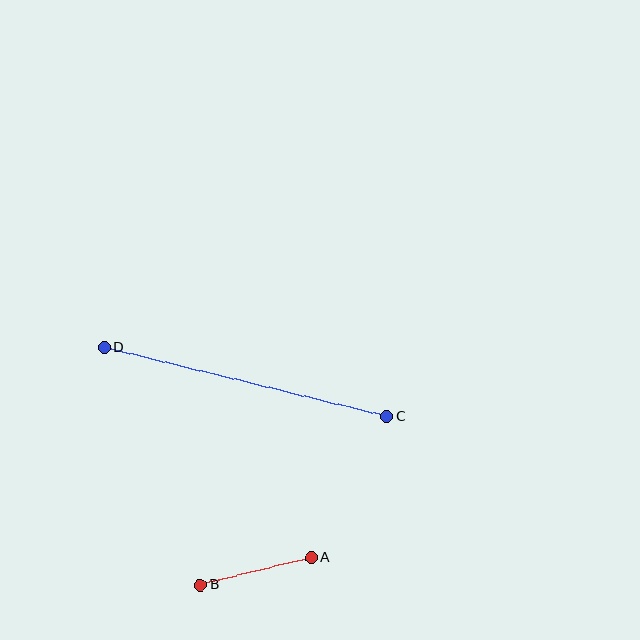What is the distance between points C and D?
The distance is approximately 291 pixels.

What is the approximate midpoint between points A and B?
The midpoint is at approximately (256, 571) pixels.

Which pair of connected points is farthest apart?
Points C and D are farthest apart.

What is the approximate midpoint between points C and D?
The midpoint is at approximately (245, 382) pixels.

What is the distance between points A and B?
The distance is approximately 114 pixels.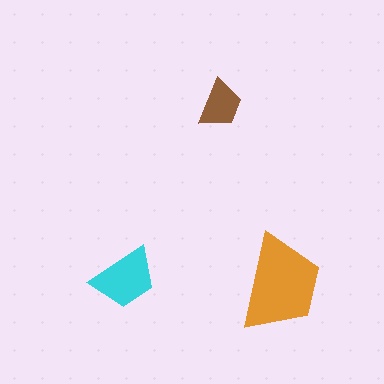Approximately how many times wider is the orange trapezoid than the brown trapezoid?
About 2 times wider.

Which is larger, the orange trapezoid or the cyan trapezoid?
The orange one.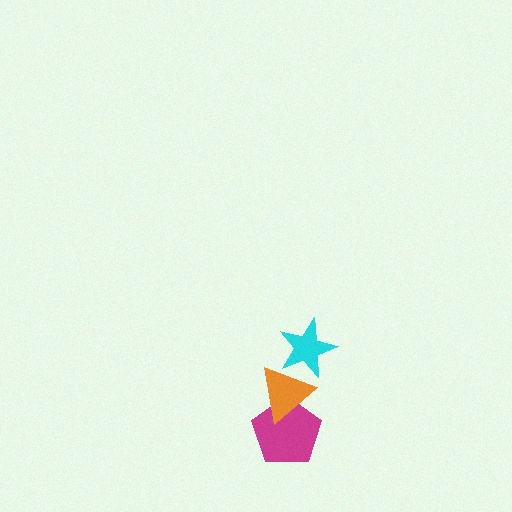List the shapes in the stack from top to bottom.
From top to bottom: the cyan star, the orange triangle, the magenta pentagon.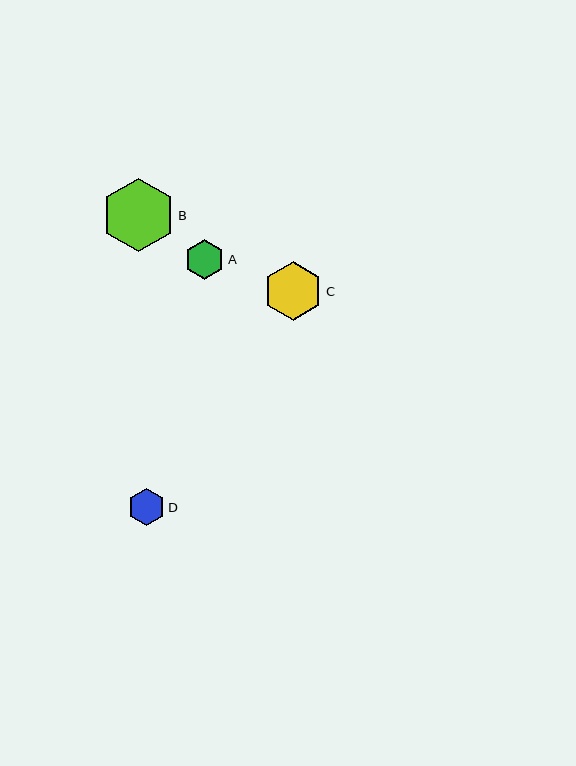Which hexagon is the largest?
Hexagon B is the largest with a size of approximately 73 pixels.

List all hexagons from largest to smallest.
From largest to smallest: B, C, A, D.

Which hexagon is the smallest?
Hexagon D is the smallest with a size of approximately 37 pixels.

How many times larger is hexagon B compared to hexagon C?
Hexagon B is approximately 1.2 times the size of hexagon C.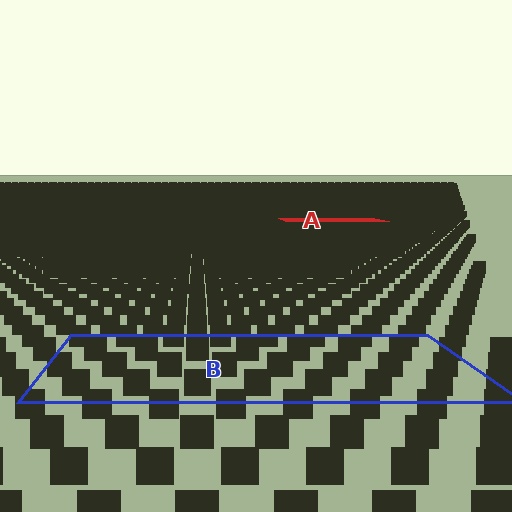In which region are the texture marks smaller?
The texture marks are smaller in region A, because it is farther away.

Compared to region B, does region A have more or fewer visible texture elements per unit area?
Region A has more texture elements per unit area — they are packed more densely because it is farther away.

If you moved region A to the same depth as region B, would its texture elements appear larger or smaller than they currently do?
They would appear larger. At a closer depth, the same texture elements are projected at a bigger on-screen size.